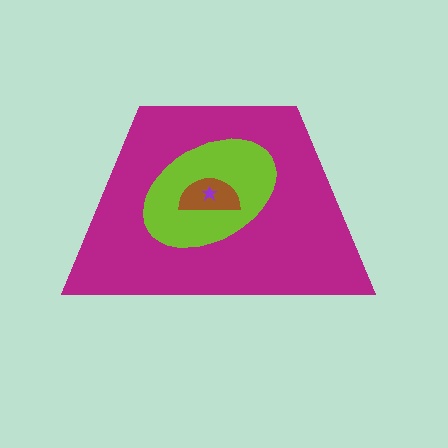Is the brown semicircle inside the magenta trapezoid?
Yes.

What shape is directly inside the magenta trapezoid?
The lime ellipse.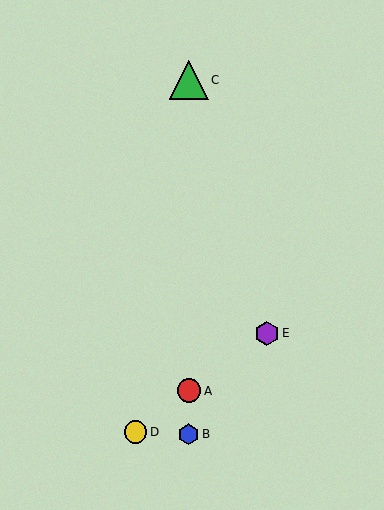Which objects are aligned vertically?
Objects A, B, C are aligned vertically.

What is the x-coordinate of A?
Object A is at x≈189.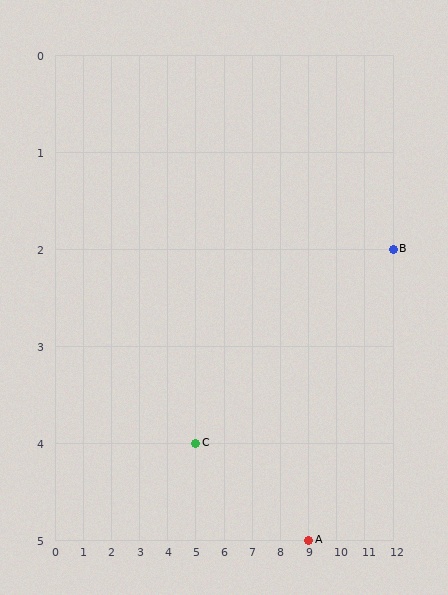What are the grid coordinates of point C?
Point C is at grid coordinates (5, 4).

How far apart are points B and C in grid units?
Points B and C are 7 columns and 2 rows apart (about 7.3 grid units diagonally).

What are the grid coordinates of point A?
Point A is at grid coordinates (9, 5).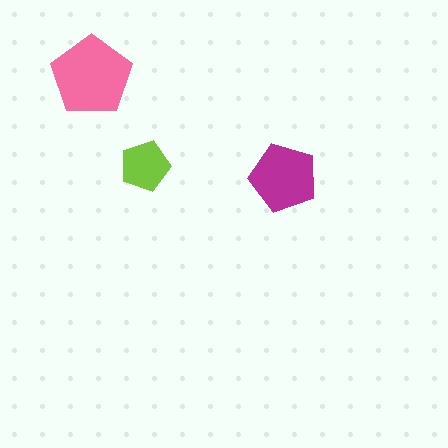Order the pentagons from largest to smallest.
the pink one, the magenta one, the lime one.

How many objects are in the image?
There are 3 objects in the image.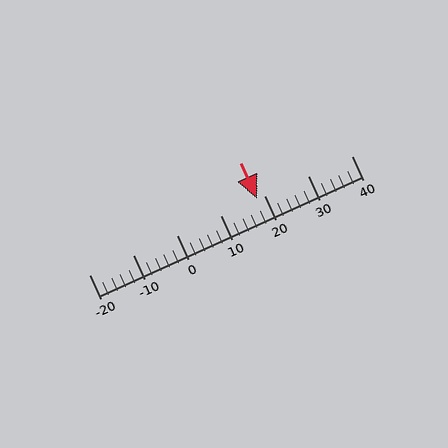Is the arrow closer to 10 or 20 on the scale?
The arrow is closer to 20.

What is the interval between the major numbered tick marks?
The major tick marks are spaced 10 units apart.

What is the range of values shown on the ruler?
The ruler shows values from -20 to 40.